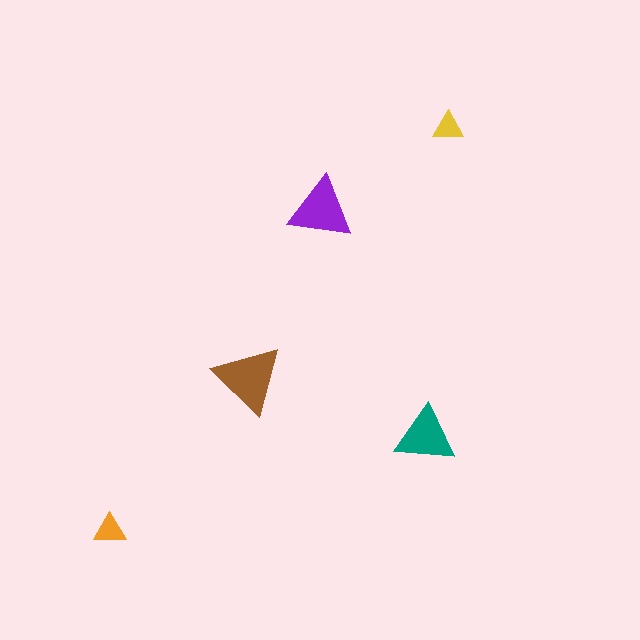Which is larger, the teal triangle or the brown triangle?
The brown one.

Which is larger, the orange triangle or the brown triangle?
The brown one.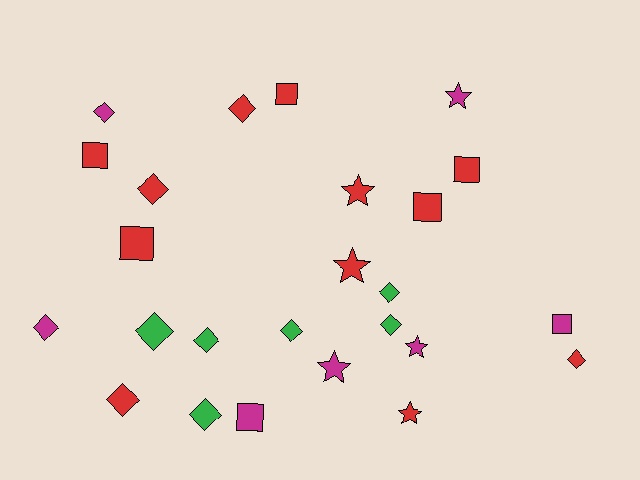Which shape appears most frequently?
Diamond, with 12 objects.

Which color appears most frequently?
Red, with 12 objects.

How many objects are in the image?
There are 25 objects.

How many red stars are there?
There are 3 red stars.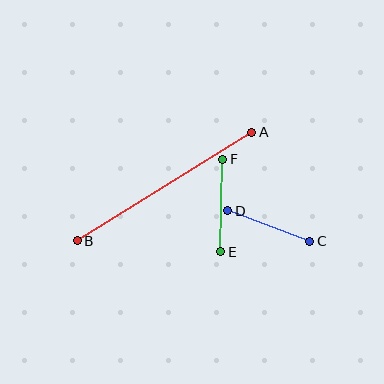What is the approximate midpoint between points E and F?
The midpoint is at approximately (222, 205) pixels.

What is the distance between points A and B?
The distance is approximately 206 pixels.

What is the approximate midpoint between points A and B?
The midpoint is at approximately (165, 187) pixels.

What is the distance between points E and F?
The distance is approximately 92 pixels.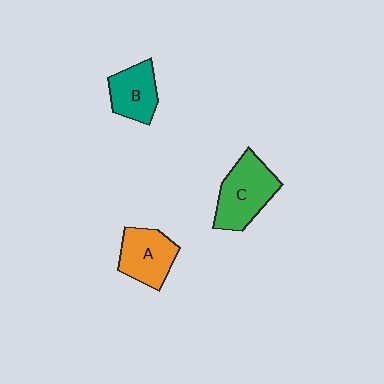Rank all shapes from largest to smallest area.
From largest to smallest: C (green), A (orange), B (teal).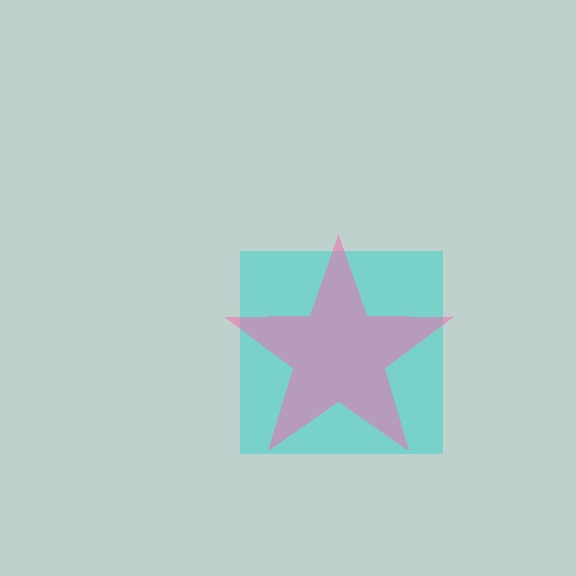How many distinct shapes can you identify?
There are 2 distinct shapes: a cyan square, a pink star.